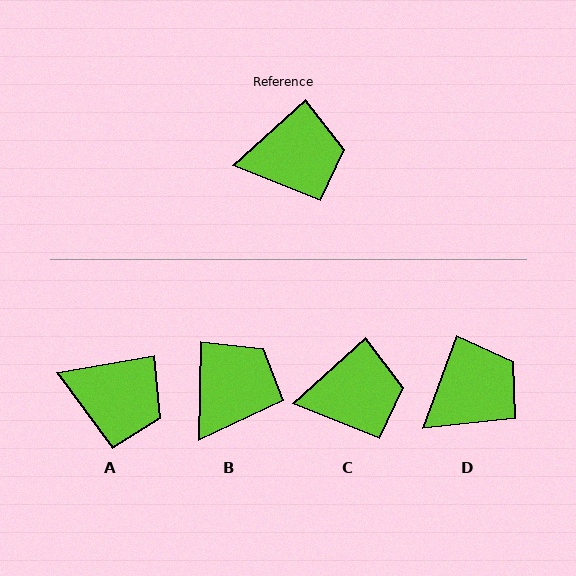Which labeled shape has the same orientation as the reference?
C.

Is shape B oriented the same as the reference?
No, it is off by about 46 degrees.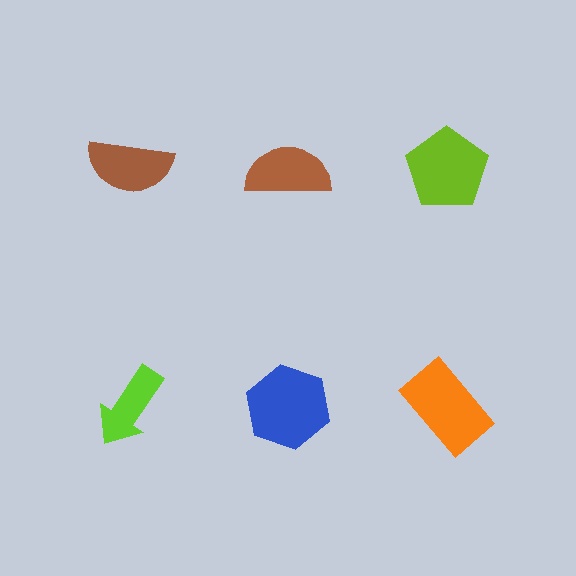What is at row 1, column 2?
A brown semicircle.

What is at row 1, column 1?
A brown semicircle.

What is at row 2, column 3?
An orange rectangle.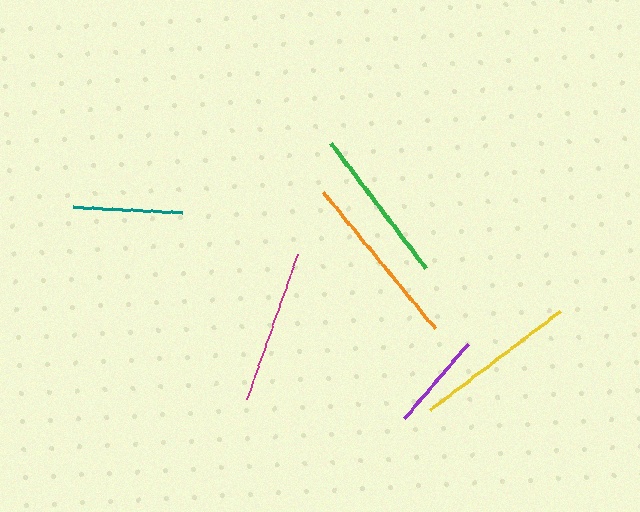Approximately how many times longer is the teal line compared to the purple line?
The teal line is approximately 1.1 times the length of the purple line.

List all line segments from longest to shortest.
From longest to shortest: orange, yellow, green, magenta, teal, purple.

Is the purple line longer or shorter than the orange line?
The orange line is longer than the purple line.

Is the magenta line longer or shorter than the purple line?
The magenta line is longer than the purple line.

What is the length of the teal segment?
The teal segment is approximately 109 pixels long.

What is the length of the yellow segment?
The yellow segment is approximately 163 pixels long.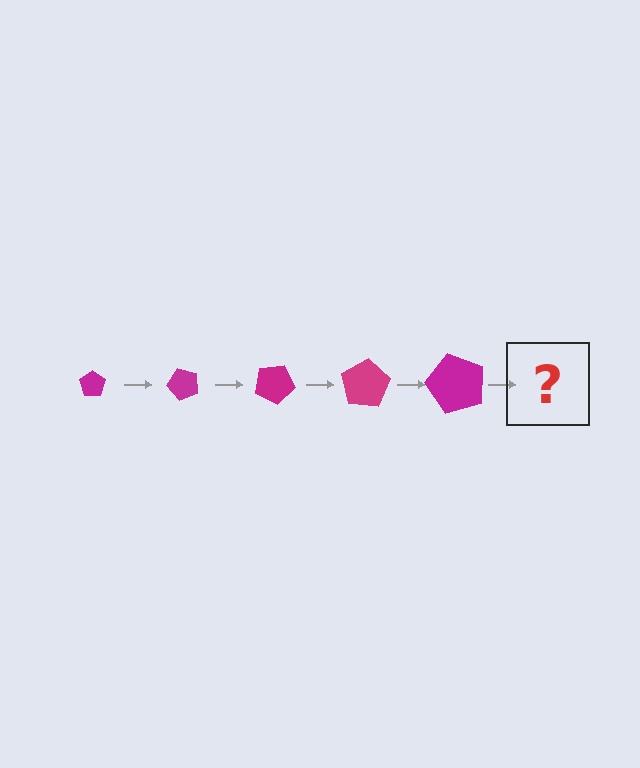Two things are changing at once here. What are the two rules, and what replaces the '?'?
The two rules are that the pentagon grows larger each step and it rotates 50 degrees each step. The '?' should be a pentagon, larger than the previous one and rotated 250 degrees from the start.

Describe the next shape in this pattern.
It should be a pentagon, larger than the previous one and rotated 250 degrees from the start.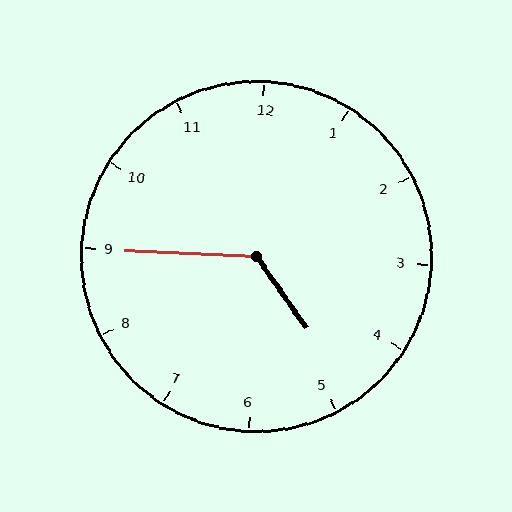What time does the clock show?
4:45.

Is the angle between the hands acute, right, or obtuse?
It is obtuse.